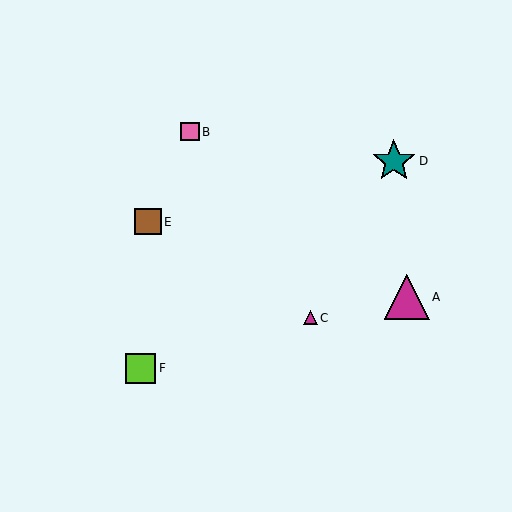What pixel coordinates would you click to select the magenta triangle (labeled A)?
Click at (407, 297) to select the magenta triangle A.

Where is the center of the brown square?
The center of the brown square is at (148, 222).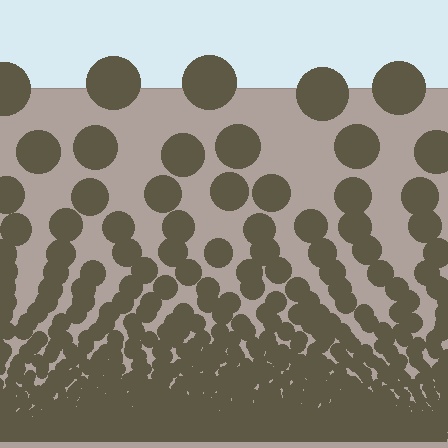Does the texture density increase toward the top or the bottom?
Density increases toward the bottom.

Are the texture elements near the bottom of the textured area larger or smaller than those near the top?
Smaller. The gradient is inverted — elements near the bottom are smaller and denser.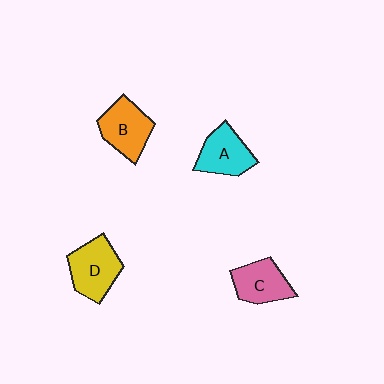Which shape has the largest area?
Shape D (yellow).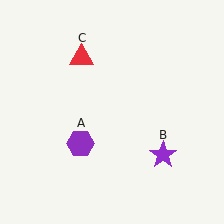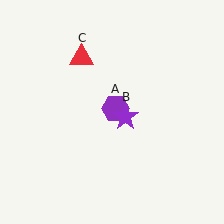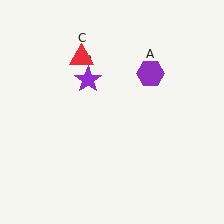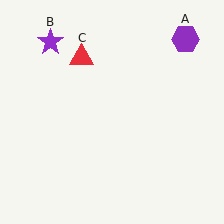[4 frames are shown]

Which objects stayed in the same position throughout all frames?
Red triangle (object C) remained stationary.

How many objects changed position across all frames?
2 objects changed position: purple hexagon (object A), purple star (object B).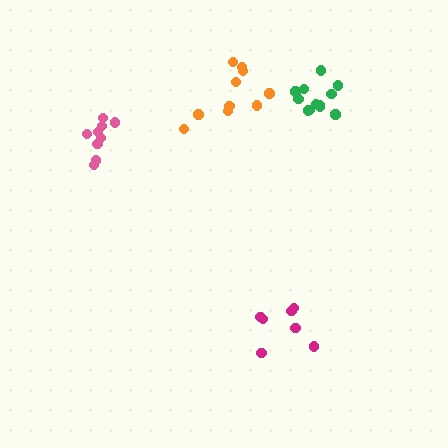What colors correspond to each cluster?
The clusters are colored: pink, magenta, green, orange.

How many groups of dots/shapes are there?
There are 4 groups.